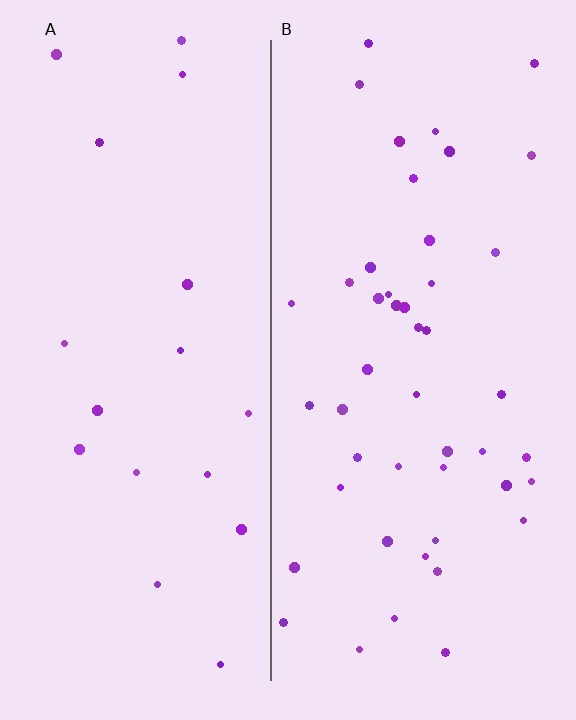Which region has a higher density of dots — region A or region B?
B (the right).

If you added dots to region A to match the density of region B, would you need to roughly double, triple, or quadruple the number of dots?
Approximately triple.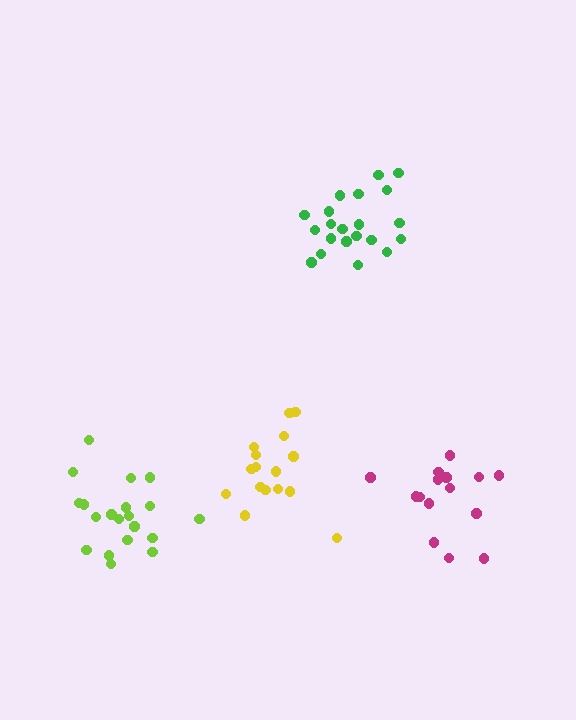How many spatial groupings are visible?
There are 4 spatial groupings.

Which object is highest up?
The green cluster is topmost.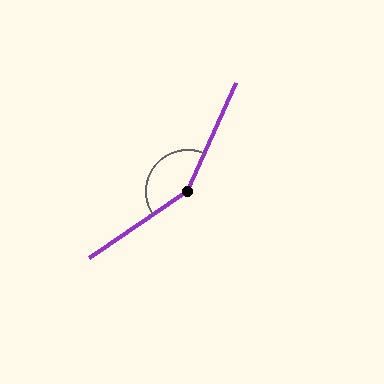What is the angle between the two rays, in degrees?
Approximately 149 degrees.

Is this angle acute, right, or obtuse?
It is obtuse.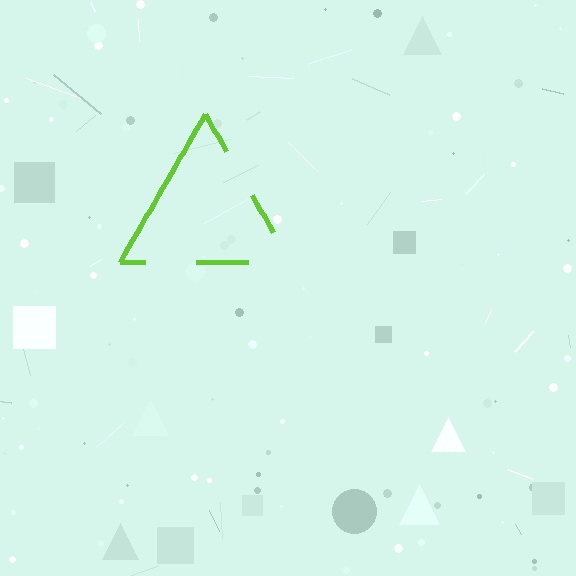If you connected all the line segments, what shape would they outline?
They would outline a triangle.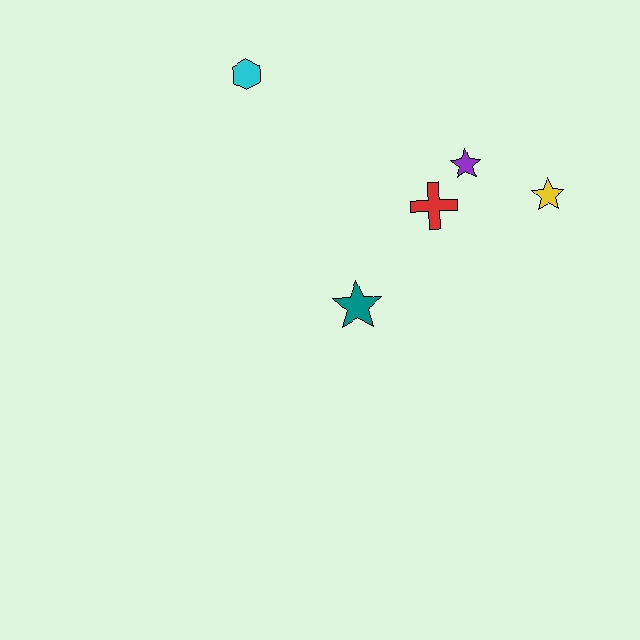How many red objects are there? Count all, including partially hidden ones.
There is 1 red object.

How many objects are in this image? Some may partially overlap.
There are 5 objects.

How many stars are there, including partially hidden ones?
There are 3 stars.